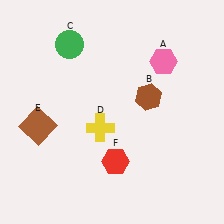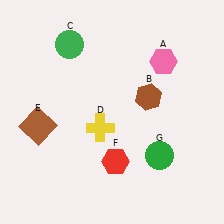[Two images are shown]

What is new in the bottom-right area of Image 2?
A green circle (G) was added in the bottom-right area of Image 2.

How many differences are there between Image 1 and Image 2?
There is 1 difference between the two images.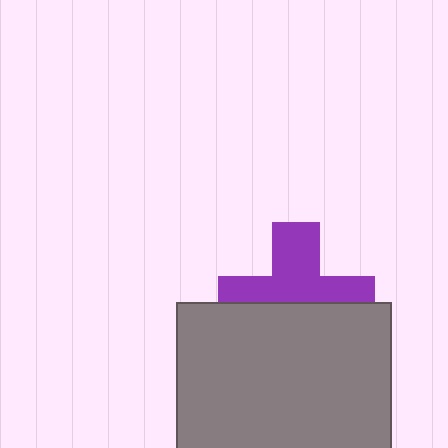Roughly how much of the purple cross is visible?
About half of it is visible (roughly 52%).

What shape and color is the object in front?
The object in front is a gray square.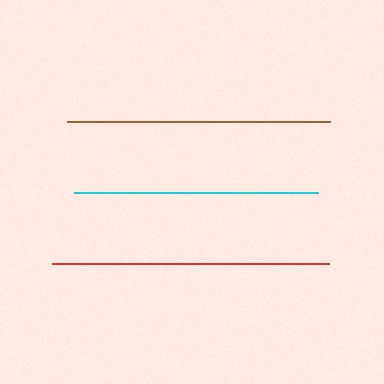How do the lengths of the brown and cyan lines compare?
The brown and cyan lines are approximately the same length.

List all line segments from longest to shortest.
From longest to shortest: red, brown, cyan.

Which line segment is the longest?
The red line is the longest at approximately 277 pixels.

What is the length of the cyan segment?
The cyan segment is approximately 245 pixels long.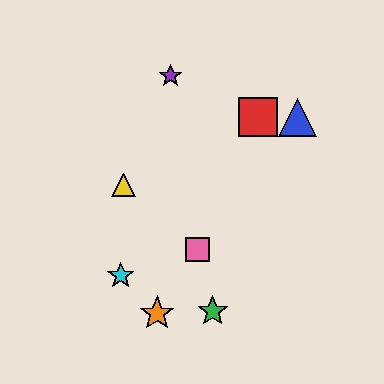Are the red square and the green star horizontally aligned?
No, the red square is at y≈117 and the green star is at y≈311.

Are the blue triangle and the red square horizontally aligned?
Yes, both are at y≈117.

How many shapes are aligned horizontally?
2 shapes (the red square, the blue triangle) are aligned horizontally.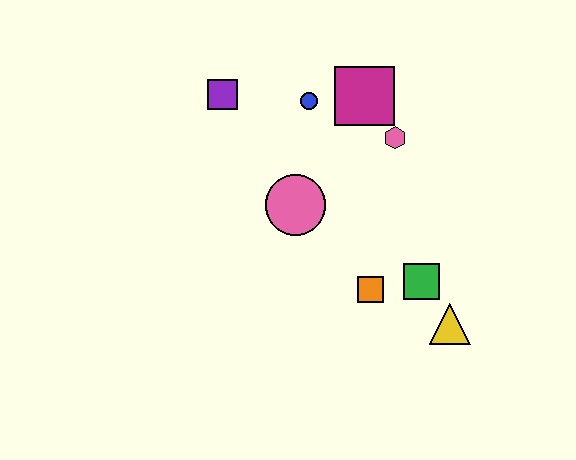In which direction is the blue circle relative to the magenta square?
The blue circle is to the left of the magenta square.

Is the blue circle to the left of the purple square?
No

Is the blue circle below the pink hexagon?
No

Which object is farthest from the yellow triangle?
The purple square is farthest from the yellow triangle.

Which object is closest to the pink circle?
The blue circle is closest to the pink circle.